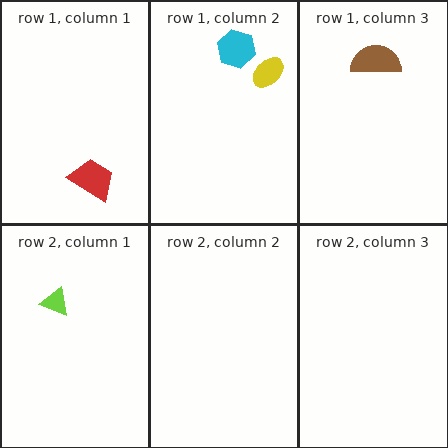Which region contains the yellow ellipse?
The row 1, column 2 region.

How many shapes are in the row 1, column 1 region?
1.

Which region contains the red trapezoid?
The row 1, column 1 region.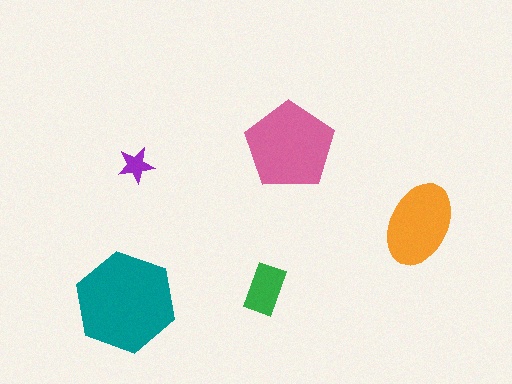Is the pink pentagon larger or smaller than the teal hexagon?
Smaller.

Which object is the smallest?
The purple star.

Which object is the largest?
The teal hexagon.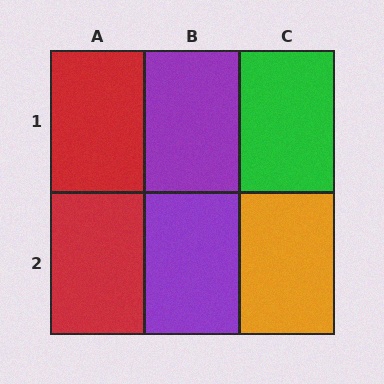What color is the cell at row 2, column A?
Red.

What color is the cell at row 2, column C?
Orange.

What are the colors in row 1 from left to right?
Red, purple, green.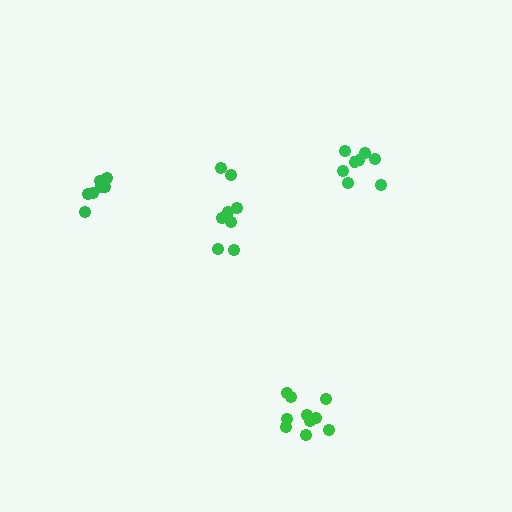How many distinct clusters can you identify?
There are 4 distinct clusters.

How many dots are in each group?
Group 1: 8 dots, Group 2: 7 dots, Group 3: 8 dots, Group 4: 10 dots (33 total).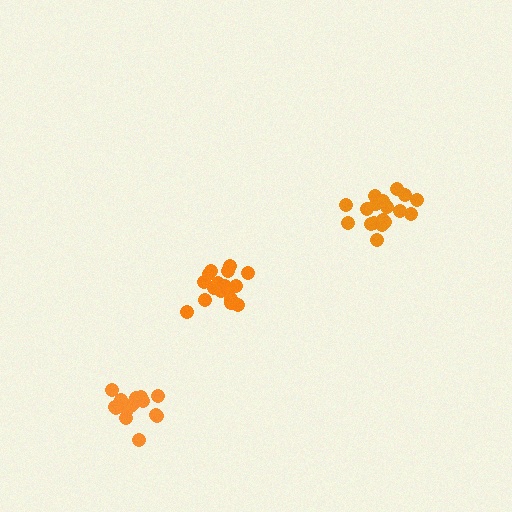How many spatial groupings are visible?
There are 3 spatial groupings.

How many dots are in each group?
Group 1: 19 dots, Group 2: 15 dots, Group 3: 18 dots (52 total).